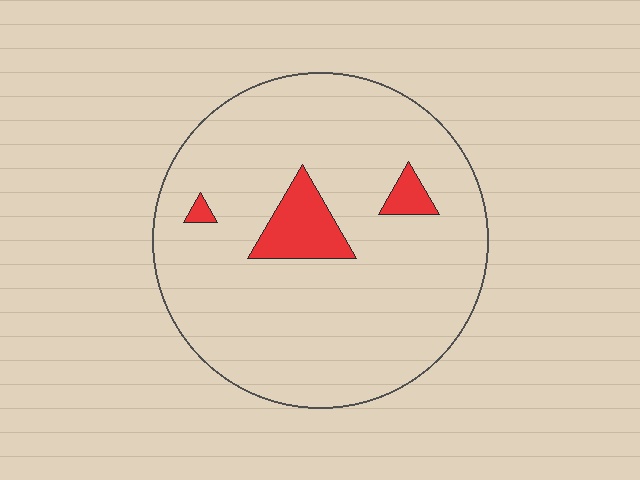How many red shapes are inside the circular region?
3.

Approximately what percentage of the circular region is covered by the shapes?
Approximately 10%.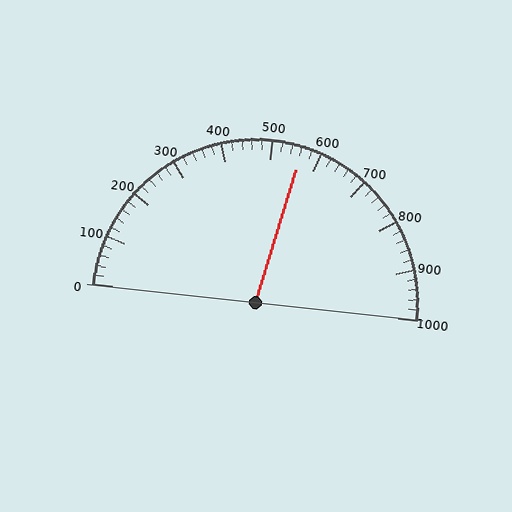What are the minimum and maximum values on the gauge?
The gauge ranges from 0 to 1000.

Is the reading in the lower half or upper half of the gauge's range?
The reading is in the upper half of the range (0 to 1000).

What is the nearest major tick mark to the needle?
The nearest major tick mark is 600.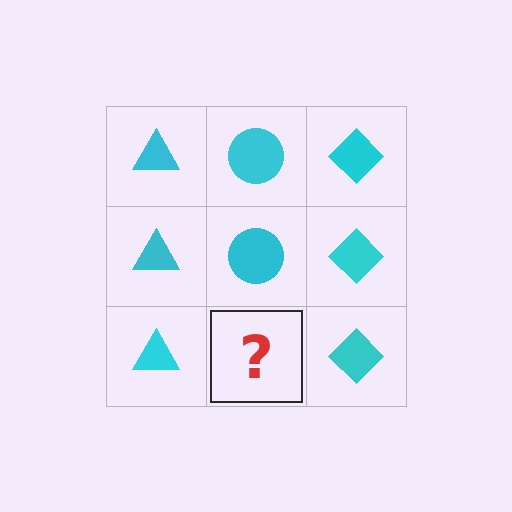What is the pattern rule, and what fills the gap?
The rule is that each column has a consistent shape. The gap should be filled with a cyan circle.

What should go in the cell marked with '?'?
The missing cell should contain a cyan circle.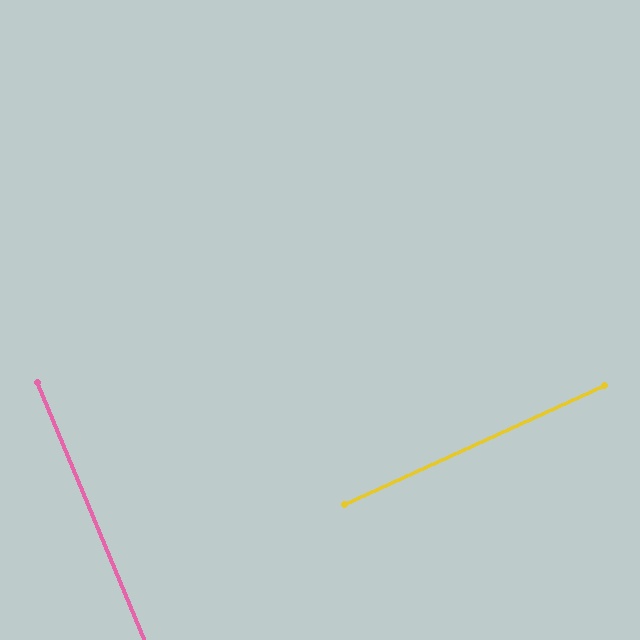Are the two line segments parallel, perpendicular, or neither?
Perpendicular — they meet at approximately 88°.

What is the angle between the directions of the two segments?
Approximately 88 degrees.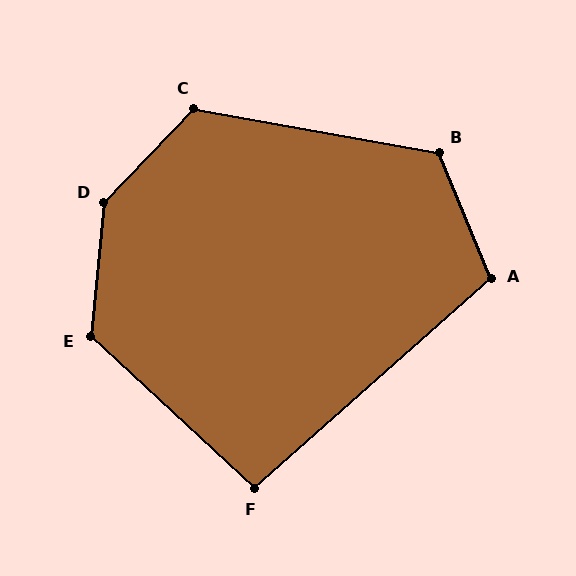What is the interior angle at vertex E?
Approximately 127 degrees (obtuse).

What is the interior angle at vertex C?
Approximately 123 degrees (obtuse).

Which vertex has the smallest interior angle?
F, at approximately 96 degrees.